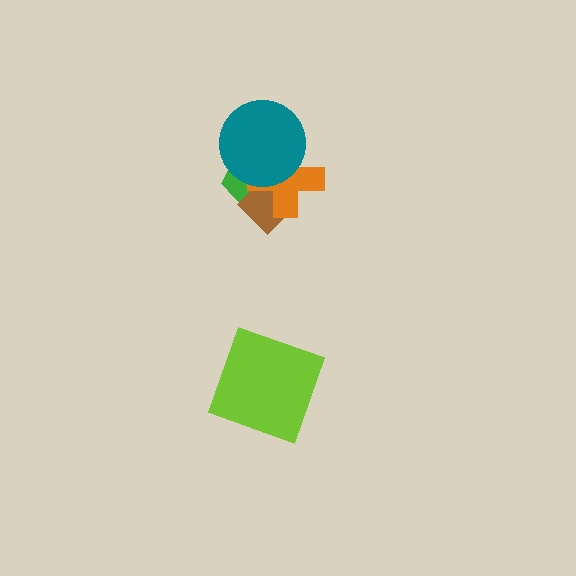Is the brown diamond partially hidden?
Yes, it is partially covered by another shape.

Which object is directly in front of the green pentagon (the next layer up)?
The brown diamond is directly in front of the green pentagon.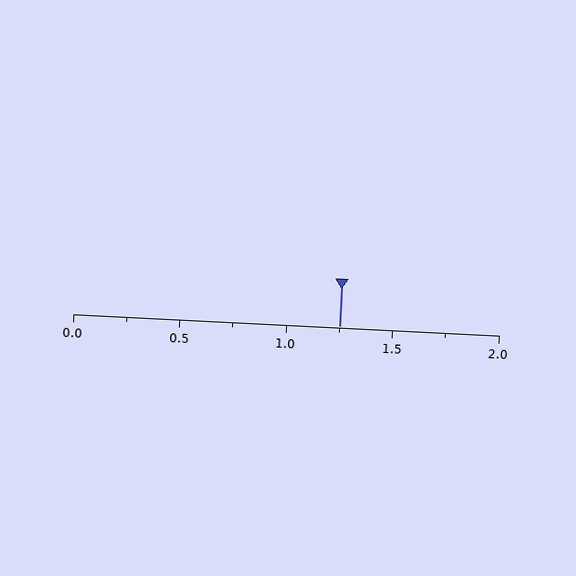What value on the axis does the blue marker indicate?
The marker indicates approximately 1.25.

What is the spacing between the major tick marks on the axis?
The major ticks are spaced 0.5 apart.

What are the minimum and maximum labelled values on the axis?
The axis runs from 0.0 to 2.0.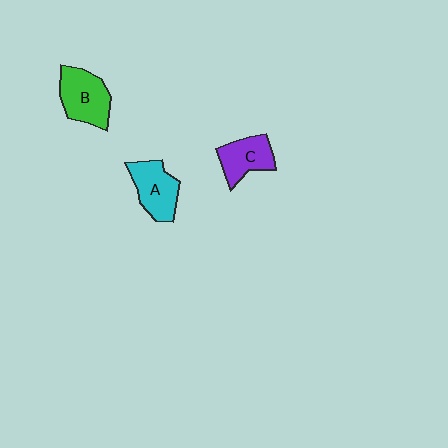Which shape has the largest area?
Shape B (green).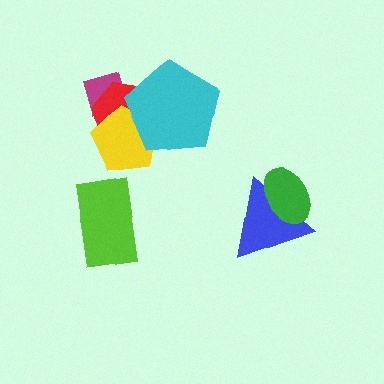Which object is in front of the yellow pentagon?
The cyan pentagon is in front of the yellow pentagon.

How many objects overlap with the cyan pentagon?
2 objects overlap with the cyan pentagon.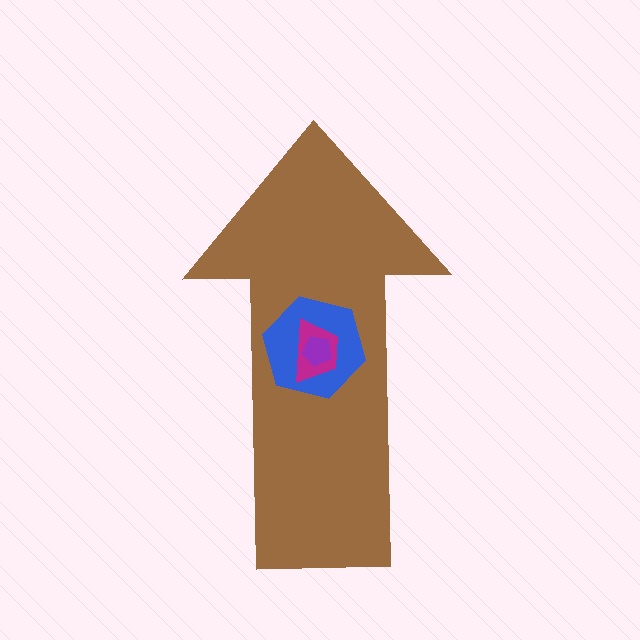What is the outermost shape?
The brown arrow.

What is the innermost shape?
The purple pentagon.